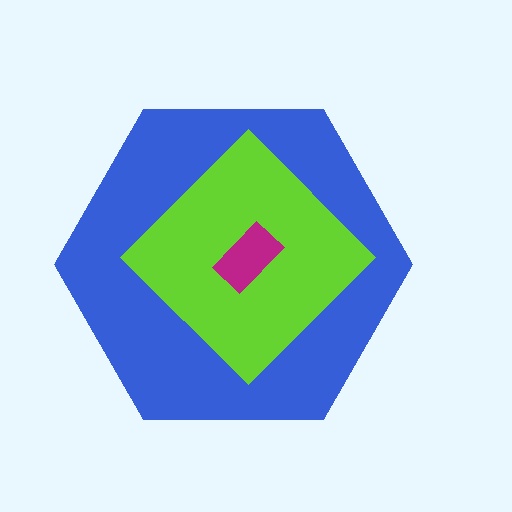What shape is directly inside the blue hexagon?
The lime diamond.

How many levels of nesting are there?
3.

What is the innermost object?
The magenta rectangle.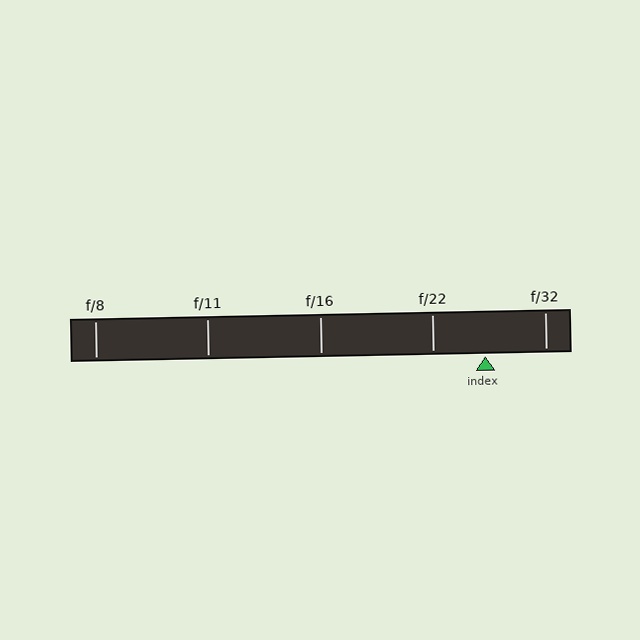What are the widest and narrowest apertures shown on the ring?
The widest aperture shown is f/8 and the narrowest is f/32.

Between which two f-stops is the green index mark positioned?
The index mark is between f/22 and f/32.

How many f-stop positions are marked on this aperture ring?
There are 5 f-stop positions marked.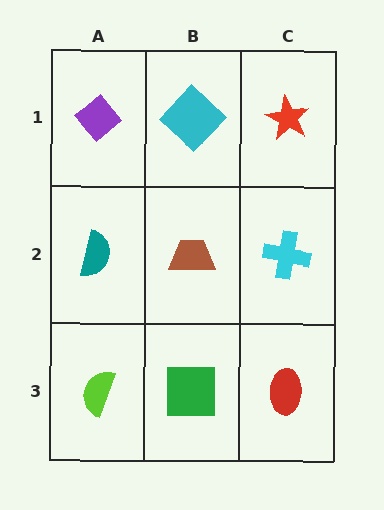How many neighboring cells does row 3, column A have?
2.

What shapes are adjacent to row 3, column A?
A teal semicircle (row 2, column A), a green square (row 3, column B).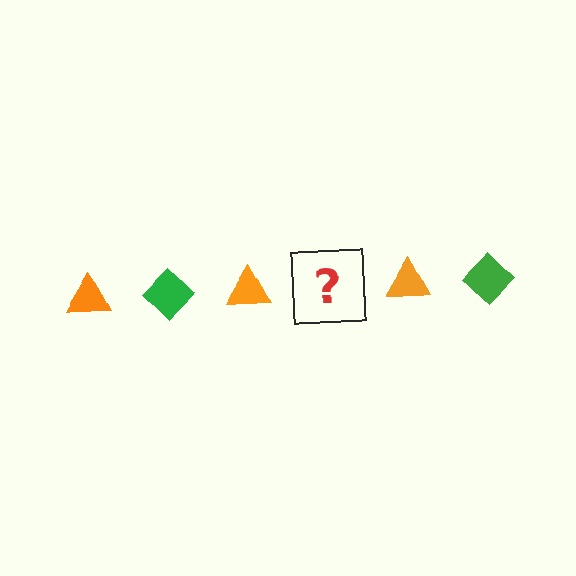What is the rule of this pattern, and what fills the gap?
The rule is that the pattern alternates between orange triangle and green diamond. The gap should be filled with a green diamond.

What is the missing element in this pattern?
The missing element is a green diamond.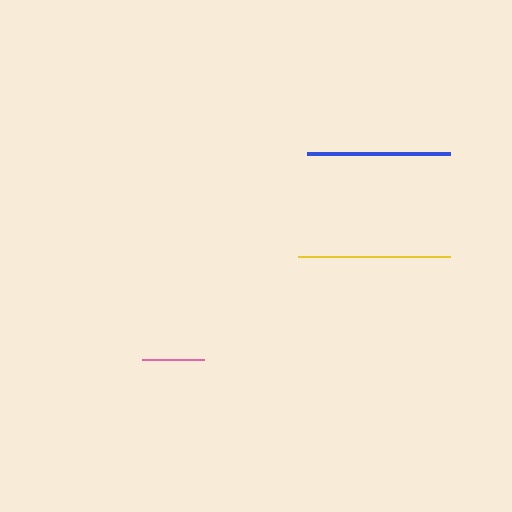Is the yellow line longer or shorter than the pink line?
The yellow line is longer than the pink line.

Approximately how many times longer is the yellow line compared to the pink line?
The yellow line is approximately 2.4 times the length of the pink line.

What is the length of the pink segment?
The pink segment is approximately 62 pixels long.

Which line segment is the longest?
The yellow line is the longest at approximately 152 pixels.